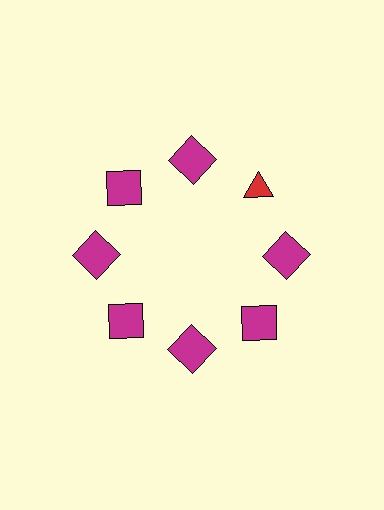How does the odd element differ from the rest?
It differs in both color (red instead of magenta) and shape (triangle instead of square).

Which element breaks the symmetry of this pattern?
The red triangle at roughly the 2 o'clock position breaks the symmetry. All other shapes are magenta squares.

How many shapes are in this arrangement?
There are 8 shapes arranged in a ring pattern.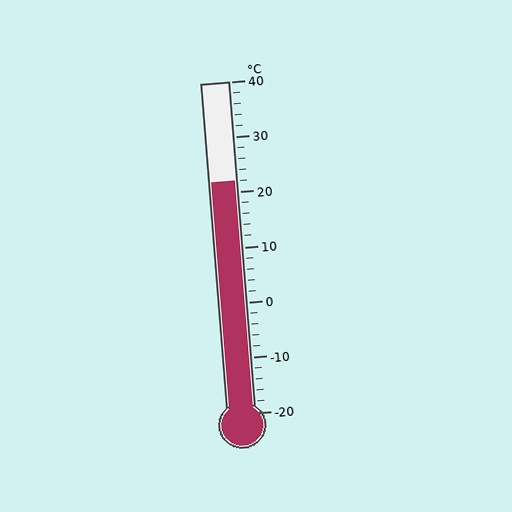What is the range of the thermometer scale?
The thermometer scale ranges from -20°C to 40°C.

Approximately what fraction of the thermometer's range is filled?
The thermometer is filled to approximately 70% of its range.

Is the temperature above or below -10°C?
The temperature is above -10°C.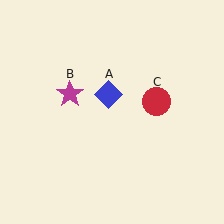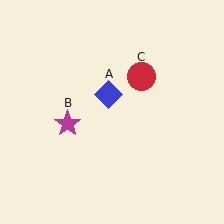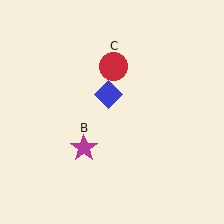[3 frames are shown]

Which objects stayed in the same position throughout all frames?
Blue diamond (object A) remained stationary.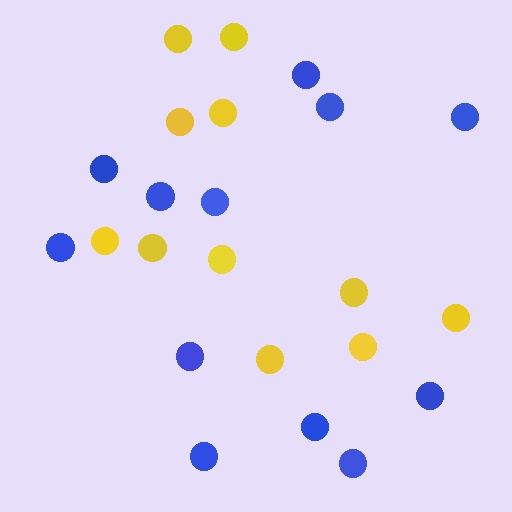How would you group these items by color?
There are 2 groups: one group of yellow circles (11) and one group of blue circles (12).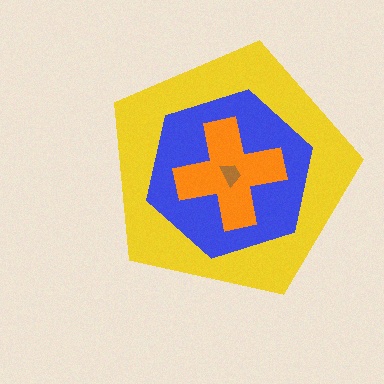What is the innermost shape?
The brown trapezoid.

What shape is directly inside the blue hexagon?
The orange cross.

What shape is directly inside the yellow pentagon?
The blue hexagon.